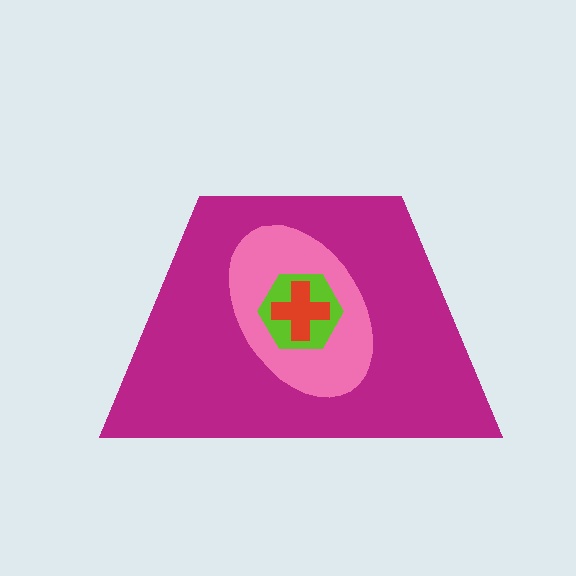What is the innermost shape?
The red cross.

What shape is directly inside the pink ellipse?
The lime hexagon.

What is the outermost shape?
The magenta trapezoid.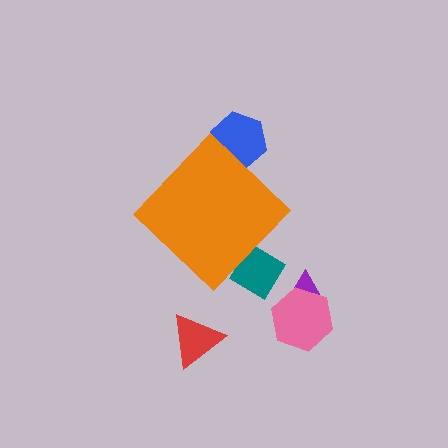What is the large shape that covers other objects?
An orange diamond.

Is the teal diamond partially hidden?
Yes, the teal diamond is partially hidden behind the orange diamond.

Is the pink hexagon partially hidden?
No, the pink hexagon is fully visible.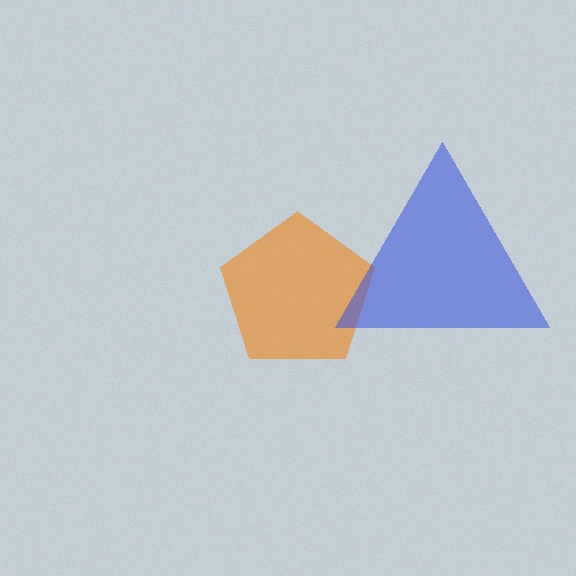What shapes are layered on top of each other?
The layered shapes are: an orange pentagon, a blue triangle.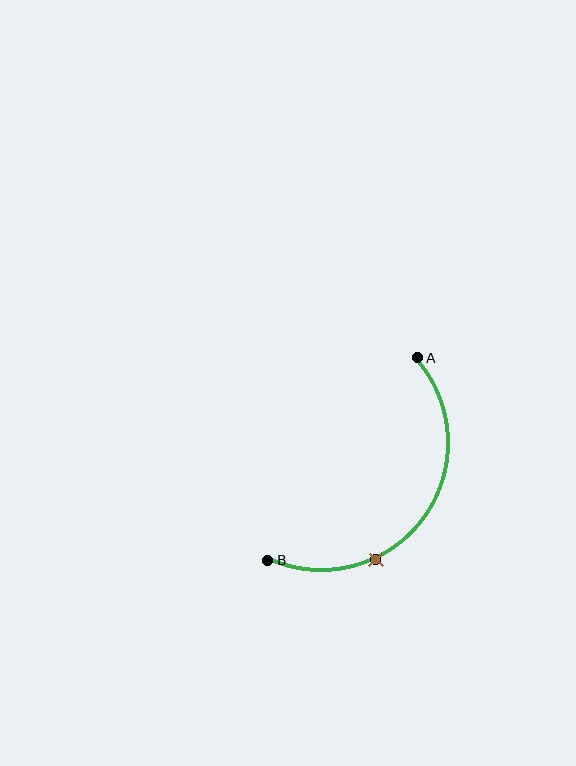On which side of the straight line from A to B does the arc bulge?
The arc bulges below and to the right of the straight line connecting A and B.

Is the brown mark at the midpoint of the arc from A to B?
No. The brown mark lies on the arc but is closer to endpoint B. The arc midpoint would be at the point on the curve equidistant along the arc from both A and B.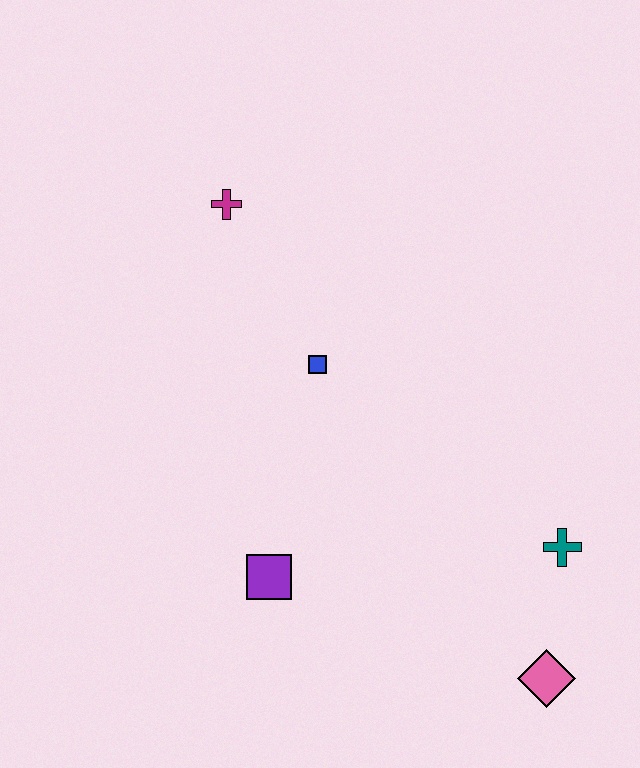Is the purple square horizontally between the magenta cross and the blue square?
Yes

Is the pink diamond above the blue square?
No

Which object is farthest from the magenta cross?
The pink diamond is farthest from the magenta cross.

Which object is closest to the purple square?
The blue square is closest to the purple square.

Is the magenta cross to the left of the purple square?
Yes